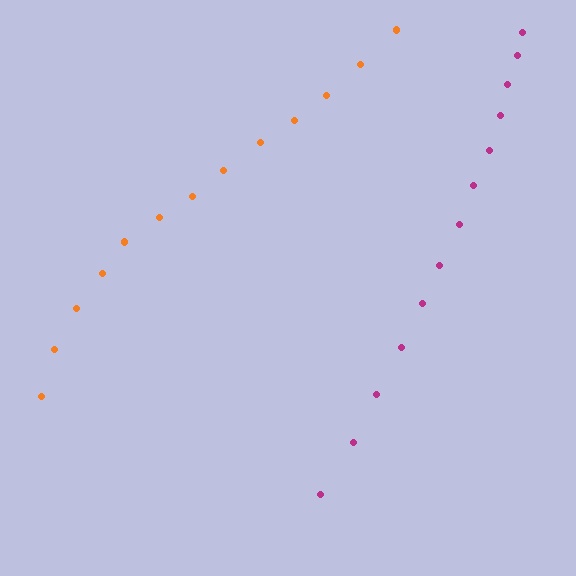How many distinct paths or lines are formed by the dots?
There are 2 distinct paths.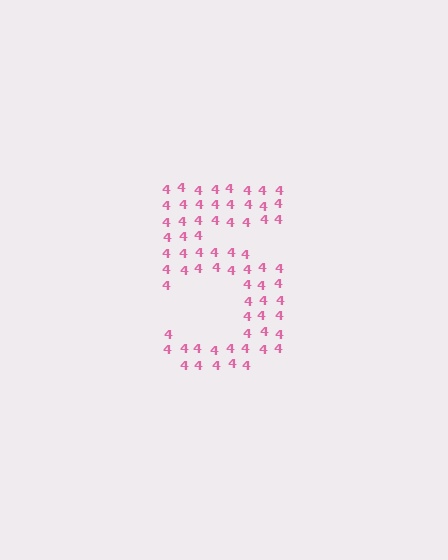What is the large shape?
The large shape is the digit 5.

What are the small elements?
The small elements are digit 4's.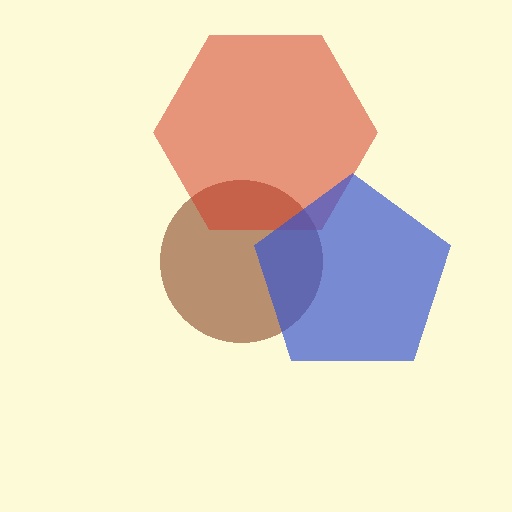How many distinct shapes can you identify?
There are 3 distinct shapes: a brown circle, a red hexagon, a blue pentagon.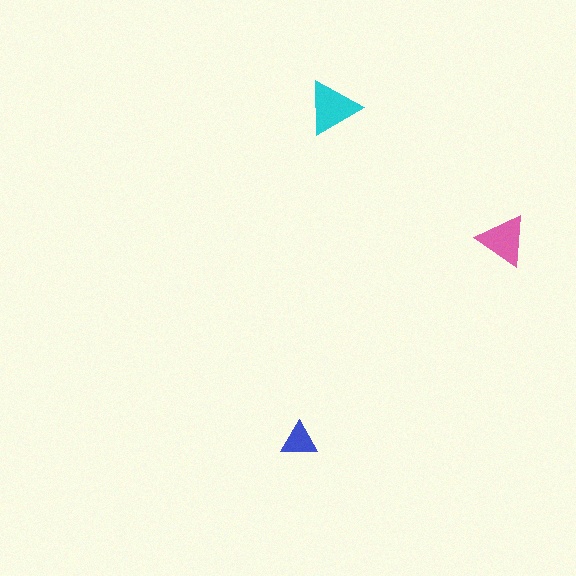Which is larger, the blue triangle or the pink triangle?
The pink one.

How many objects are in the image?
There are 3 objects in the image.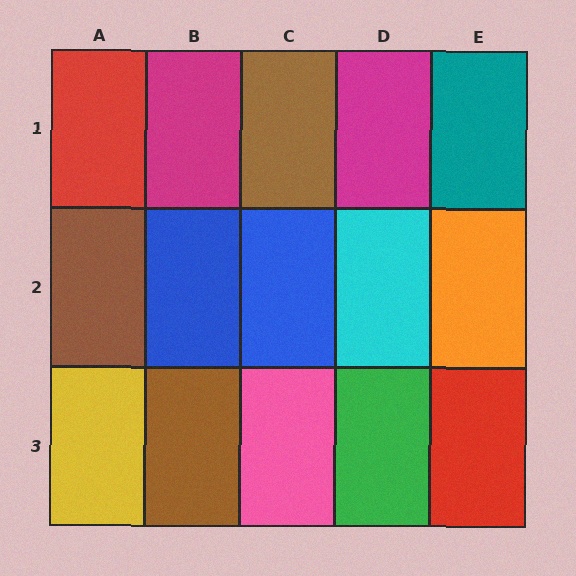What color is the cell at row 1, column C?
Brown.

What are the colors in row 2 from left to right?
Brown, blue, blue, cyan, orange.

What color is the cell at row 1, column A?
Red.